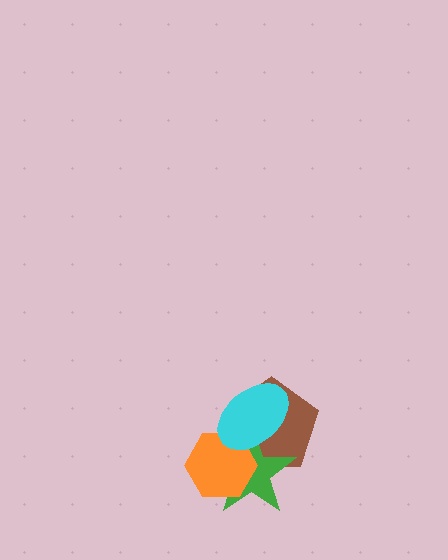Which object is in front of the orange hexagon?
The cyan ellipse is in front of the orange hexagon.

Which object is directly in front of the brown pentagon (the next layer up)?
The green star is directly in front of the brown pentagon.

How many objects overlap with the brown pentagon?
3 objects overlap with the brown pentagon.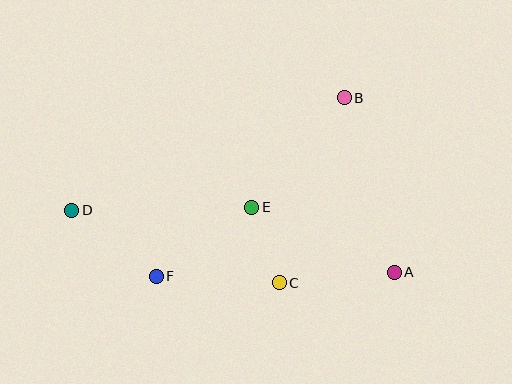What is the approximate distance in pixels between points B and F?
The distance between B and F is approximately 259 pixels.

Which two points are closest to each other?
Points C and E are closest to each other.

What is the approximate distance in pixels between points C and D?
The distance between C and D is approximately 220 pixels.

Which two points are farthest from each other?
Points A and D are farthest from each other.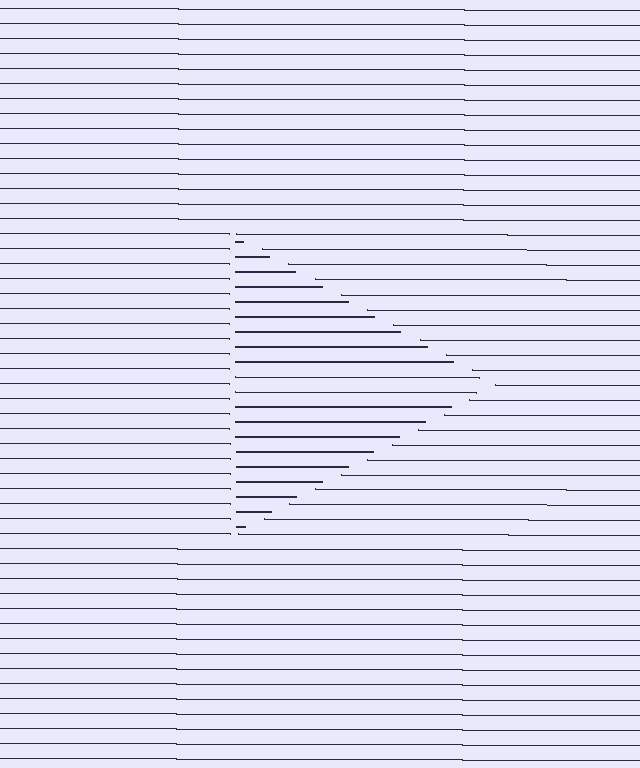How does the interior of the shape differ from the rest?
The interior of the shape contains the same grating, shifted by half a period — the contour is defined by the phase discontinuity where line-ends from the inner and outer gratings abut.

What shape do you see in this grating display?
An illusory triangle. The interior of the shape contains the same grating, shifted by half a period — the contour is defined by the phase discontinuity where line-ends from the inner and outer gratings abut.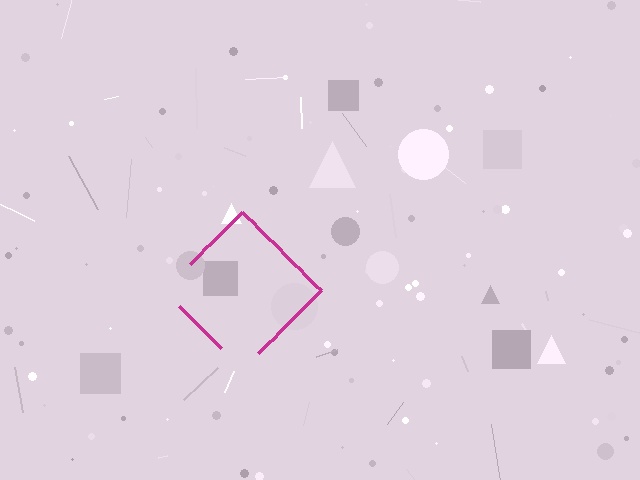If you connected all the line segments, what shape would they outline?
They would outline a diamond.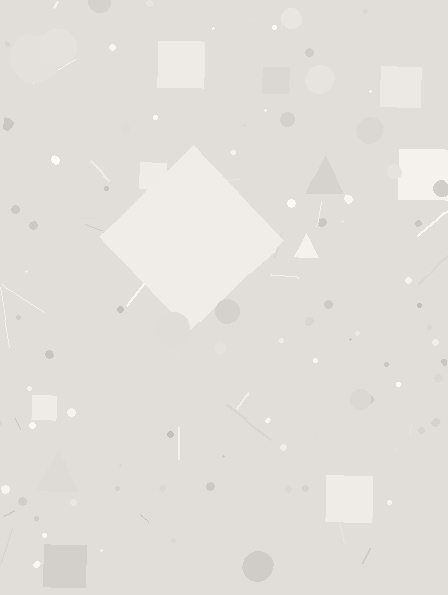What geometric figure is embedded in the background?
A diamond is embedded in the background.